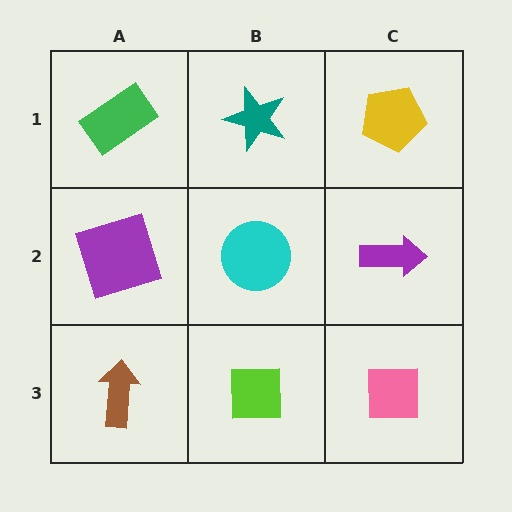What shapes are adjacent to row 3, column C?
A purple arrow (row 2, column C), a lime square (row 3, column B).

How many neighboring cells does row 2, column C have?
3.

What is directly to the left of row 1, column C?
A teal star.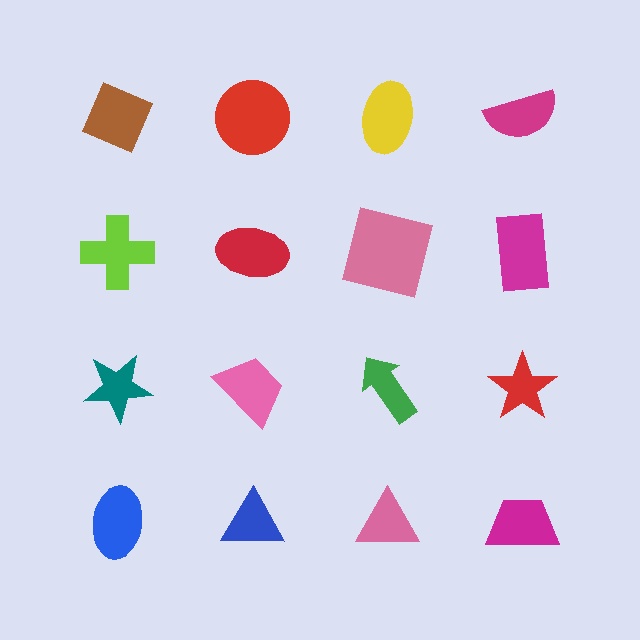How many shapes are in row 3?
4 shapes.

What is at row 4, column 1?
A blue ellipse.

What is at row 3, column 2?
A pink trapezoid.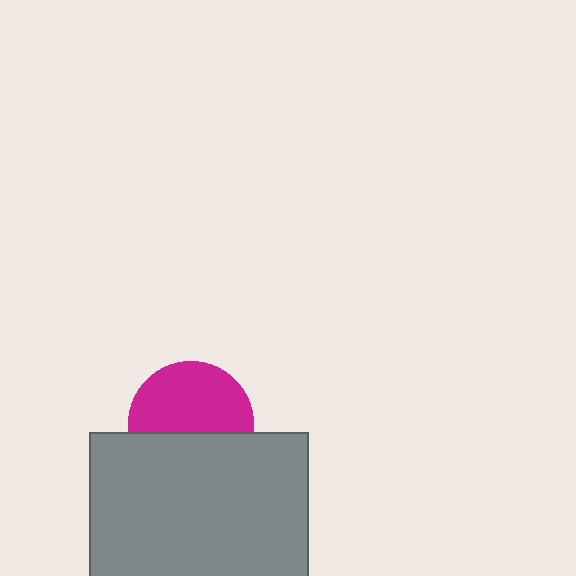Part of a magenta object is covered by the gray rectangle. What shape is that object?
It is a circle.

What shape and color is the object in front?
The object in front is a gray rectangle.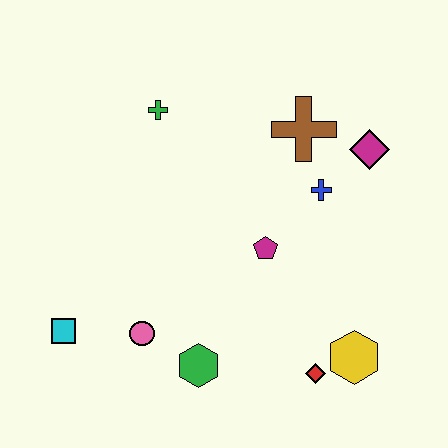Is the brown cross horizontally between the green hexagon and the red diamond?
Yes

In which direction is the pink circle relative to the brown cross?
The pink circle is below the brown cross.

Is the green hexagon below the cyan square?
Yes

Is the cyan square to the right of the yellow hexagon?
No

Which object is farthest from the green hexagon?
The magenta diamond is farthest from the green hexagon.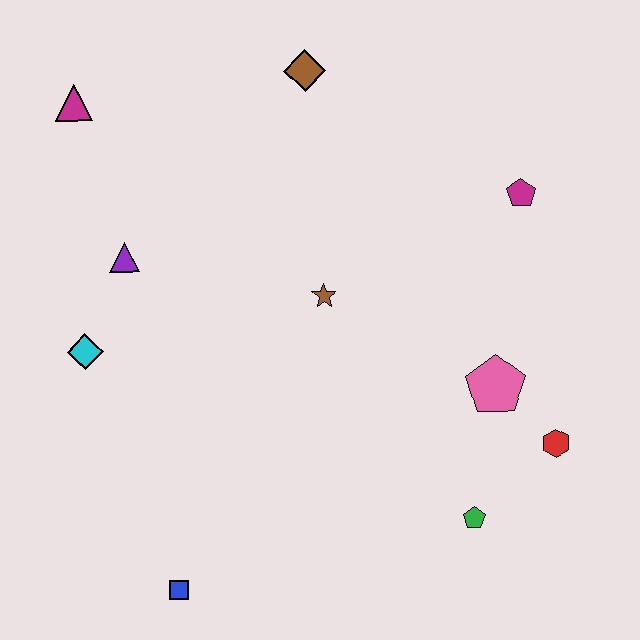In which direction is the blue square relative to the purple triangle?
The blue square is below the purple triangle.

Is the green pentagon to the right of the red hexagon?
No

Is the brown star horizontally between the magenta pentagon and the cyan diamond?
Yes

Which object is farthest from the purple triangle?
The red hexagon is farthest from the purple triangle.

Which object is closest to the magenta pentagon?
The pink pentagon is closest to the magenta pentagon.